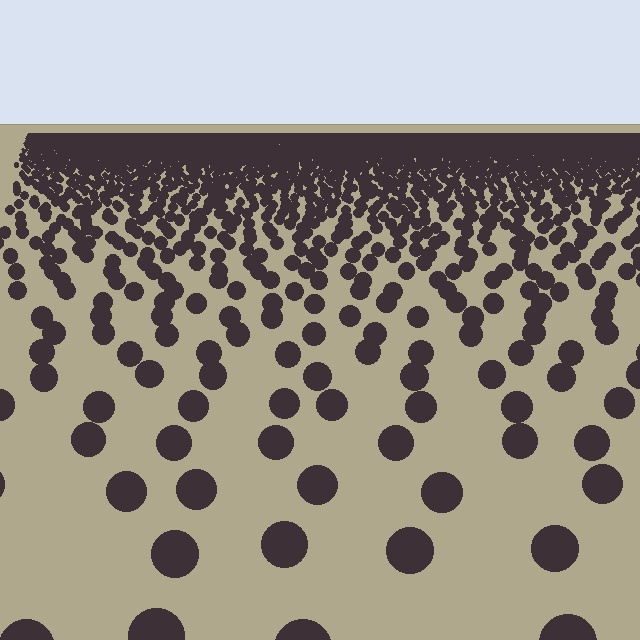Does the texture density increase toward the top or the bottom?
Density increases toward the top.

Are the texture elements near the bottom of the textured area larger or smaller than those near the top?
Larger. Near the bottom, elements are closer to the viewer and appear at a bigger on-screen size.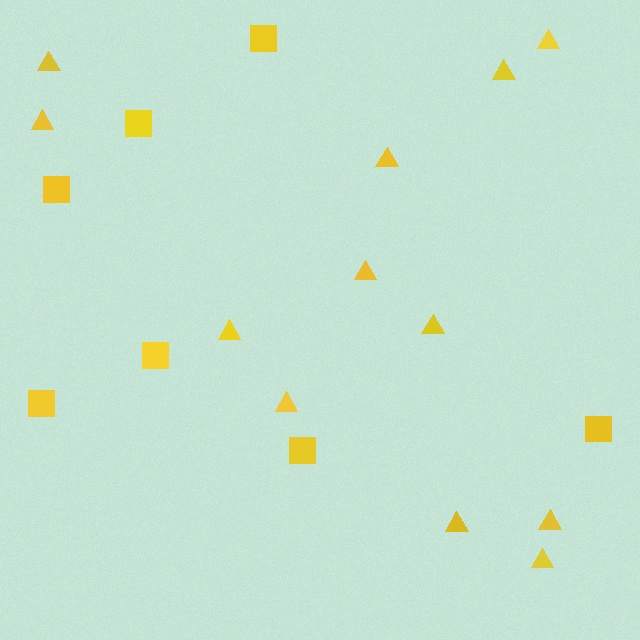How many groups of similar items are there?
There are 2 groups: one group of triangles (12) and one group of squares (7).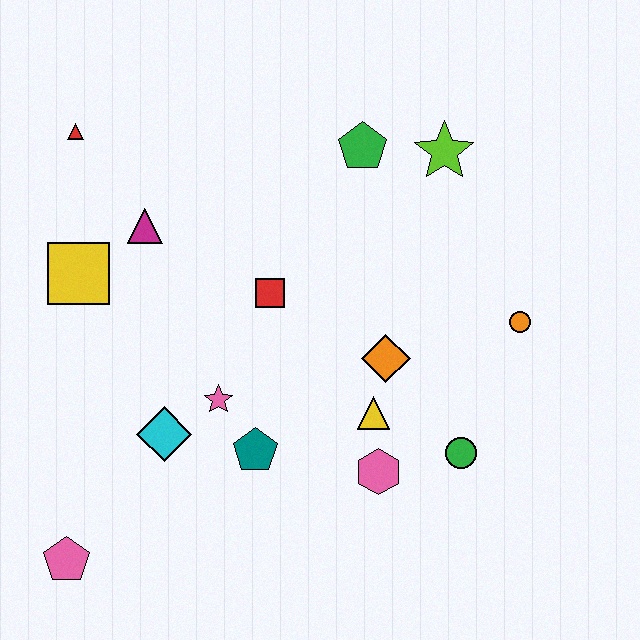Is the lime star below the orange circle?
No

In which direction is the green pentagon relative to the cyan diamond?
The green pentagon is above the cyan diamond.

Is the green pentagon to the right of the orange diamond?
No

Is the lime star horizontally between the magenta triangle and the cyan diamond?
No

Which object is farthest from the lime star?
The pink pentagon is farthest from the lime star.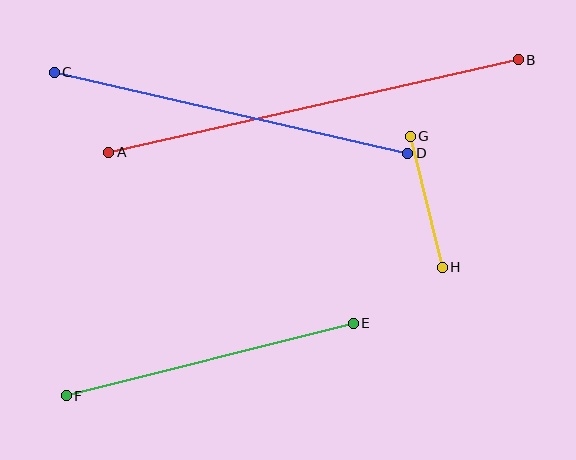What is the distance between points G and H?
The distance is approximately 135 pixels.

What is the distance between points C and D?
The distance is approximately 363 pixels.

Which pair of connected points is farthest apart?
Points A and B are farthest apart.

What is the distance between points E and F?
The distance is approximately 296 pixels.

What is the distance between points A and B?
The distance is approximately 420 pixels.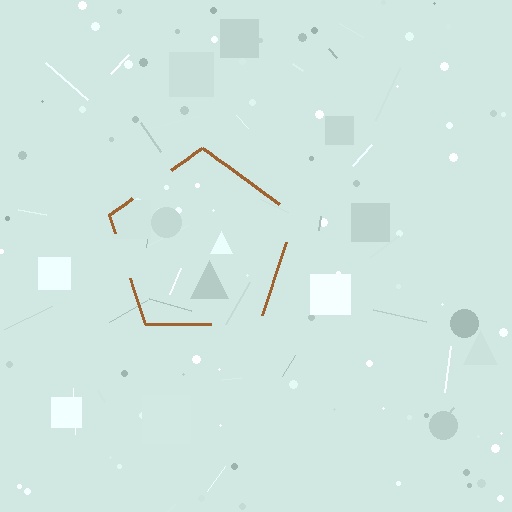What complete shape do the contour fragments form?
The contour fragments form a pentagon.